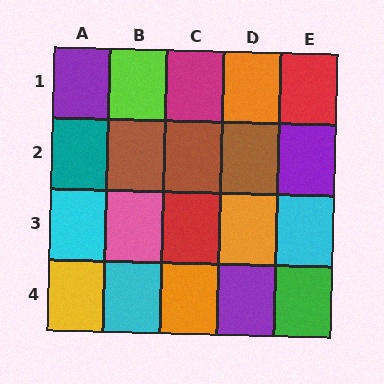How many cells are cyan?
3 cells are cyan.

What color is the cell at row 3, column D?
Orange.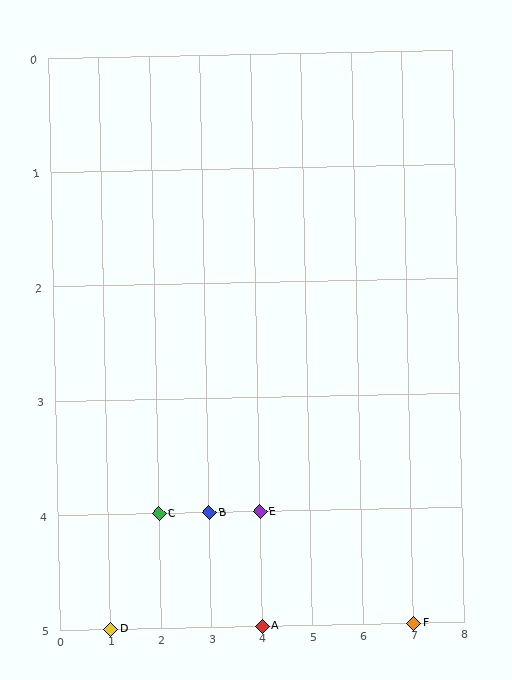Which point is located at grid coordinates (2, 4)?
Point C is at (2, 4).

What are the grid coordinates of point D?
Point D is at grid coordinates (1, 5).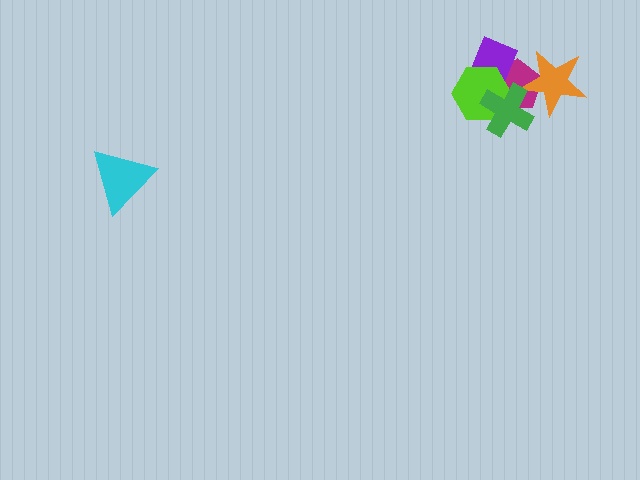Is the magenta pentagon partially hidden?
Yes, it is partially covered by another shape.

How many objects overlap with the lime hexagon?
3 objects overlap with the lime hexagon.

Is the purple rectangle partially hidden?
Yes, it is partially covered by another shape.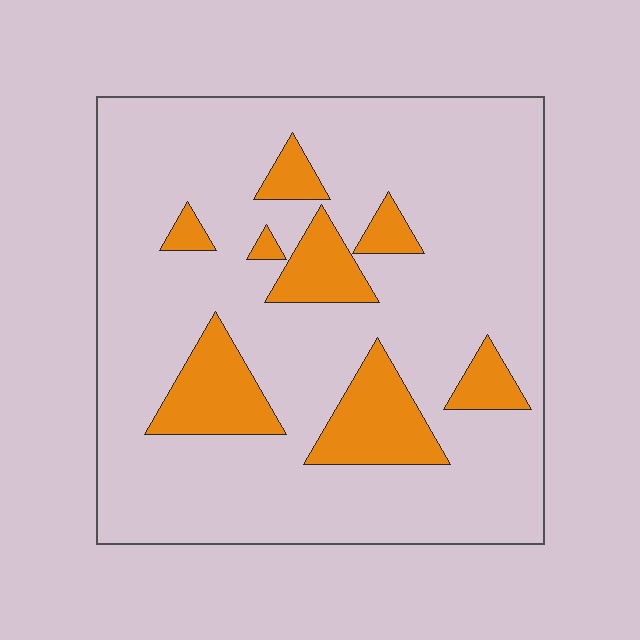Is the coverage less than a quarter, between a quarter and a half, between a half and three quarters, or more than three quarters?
Less than a quarter.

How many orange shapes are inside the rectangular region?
8.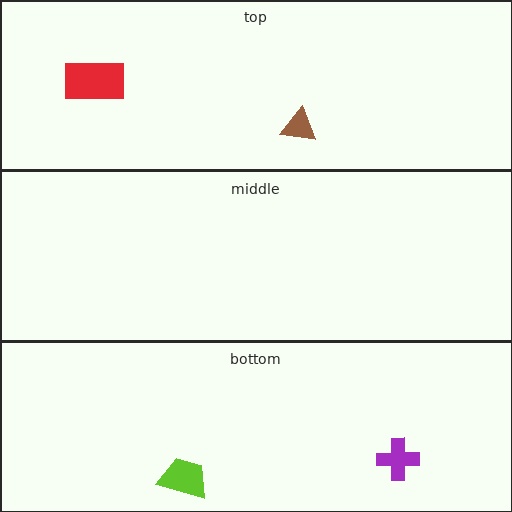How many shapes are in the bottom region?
2.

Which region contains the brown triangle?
The top region.